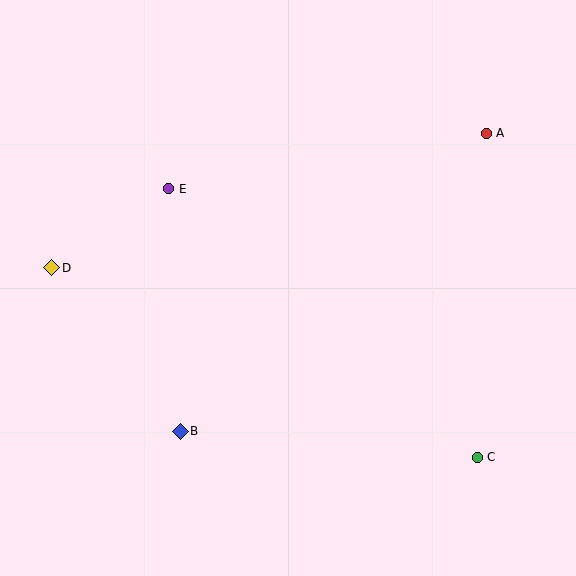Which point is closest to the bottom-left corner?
Point B is closest to the bottom-left corner.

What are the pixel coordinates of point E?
Point E is at (169, 189).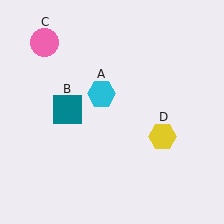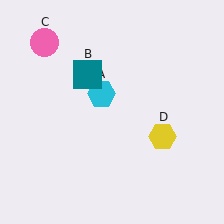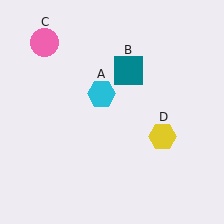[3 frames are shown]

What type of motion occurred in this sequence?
The teal square (object B) rotated clockwise around the center of the scene.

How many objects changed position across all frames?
1 object changed position: teal square (object B).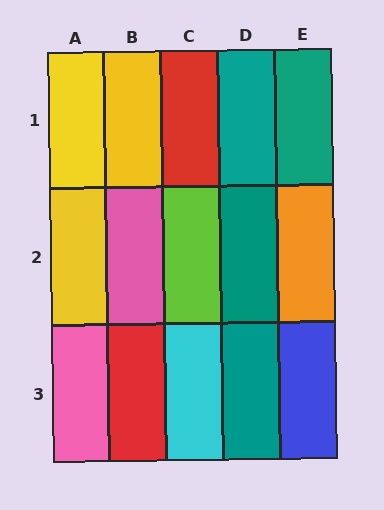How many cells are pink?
2 cells are pink.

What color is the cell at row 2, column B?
Pink.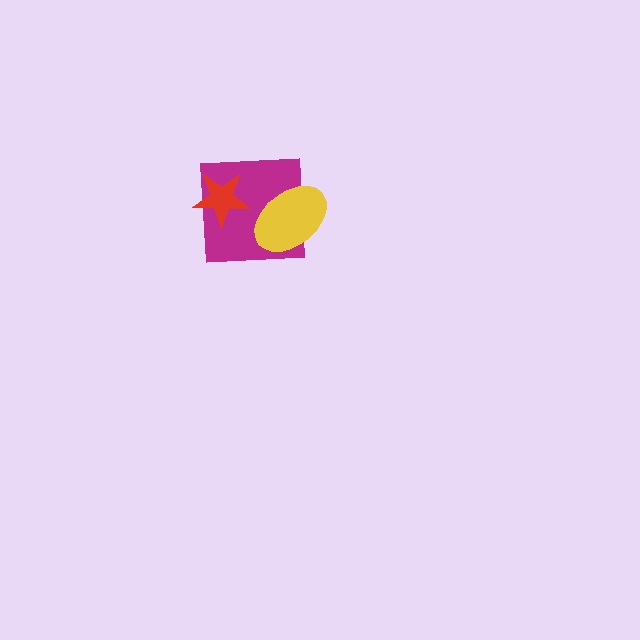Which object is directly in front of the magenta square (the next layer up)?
The yellow ellipse is directly in front of the magenta square.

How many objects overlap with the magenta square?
2 objects overlap with the magenta square.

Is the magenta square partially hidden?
Yes, it is partially covered by another shape.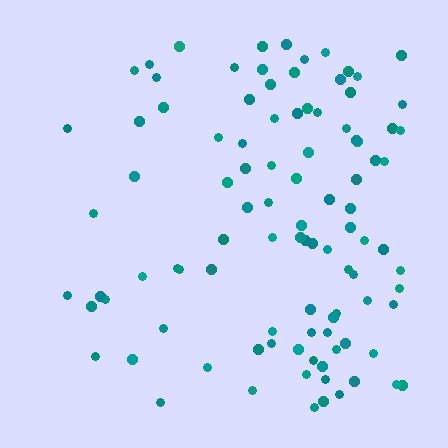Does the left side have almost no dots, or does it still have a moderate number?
Still a moderate number, just noticeably fewer than the right.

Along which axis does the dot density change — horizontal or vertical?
Horizontal.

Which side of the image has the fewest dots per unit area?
The left.